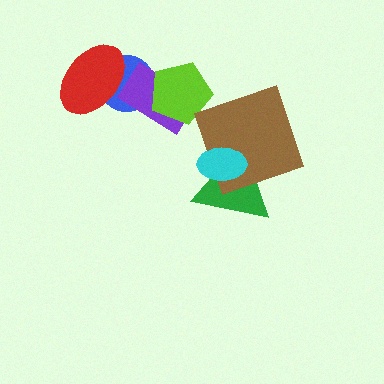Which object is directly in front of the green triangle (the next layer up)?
The brown square is directly in front of the green triangle.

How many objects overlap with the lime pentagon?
1 object overlaps with the lime pentagon.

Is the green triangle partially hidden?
Yes, it is partially covered by another shape.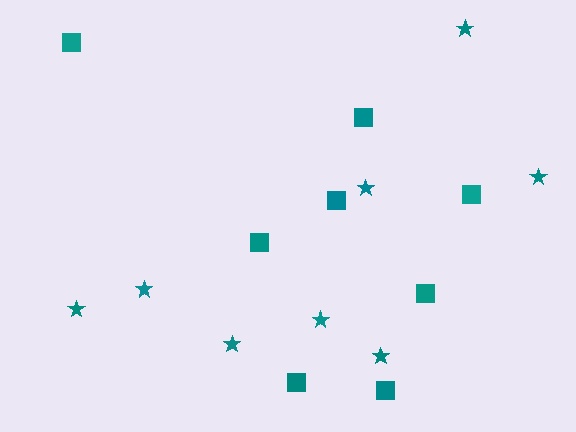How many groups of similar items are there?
There are 2 groups: one group of squares (8) and one group of stars (8).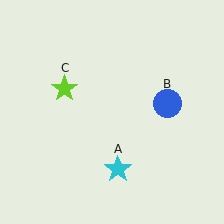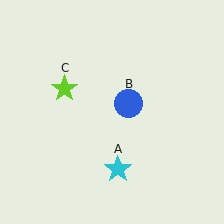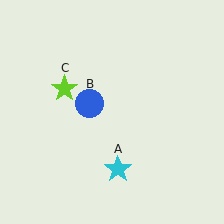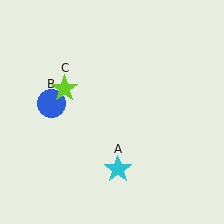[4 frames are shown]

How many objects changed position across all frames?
1 object changed position: blue circle (object B).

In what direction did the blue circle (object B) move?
The blue circle (object B) moved left.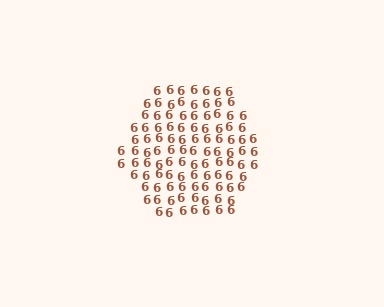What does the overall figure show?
The overall figure shows a hexagon.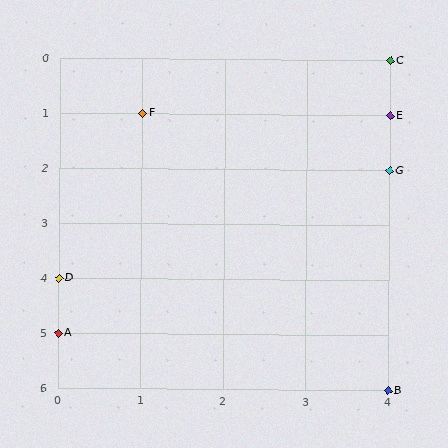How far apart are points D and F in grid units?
Points D and F are 1 column and 3 rows apart (about 3.2 grid units diagonally).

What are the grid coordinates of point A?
Point A is at grid coordinates (0, 5).